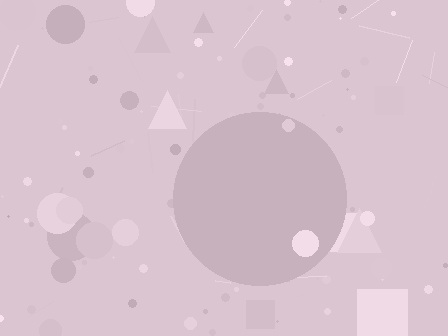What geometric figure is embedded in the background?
A circle is embedded in the background.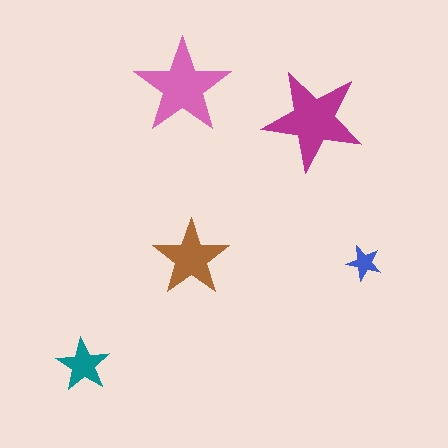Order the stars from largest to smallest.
the magenta one, the pink one, the brown one, the teal one, the blue one.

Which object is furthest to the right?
The blue star is rightmost.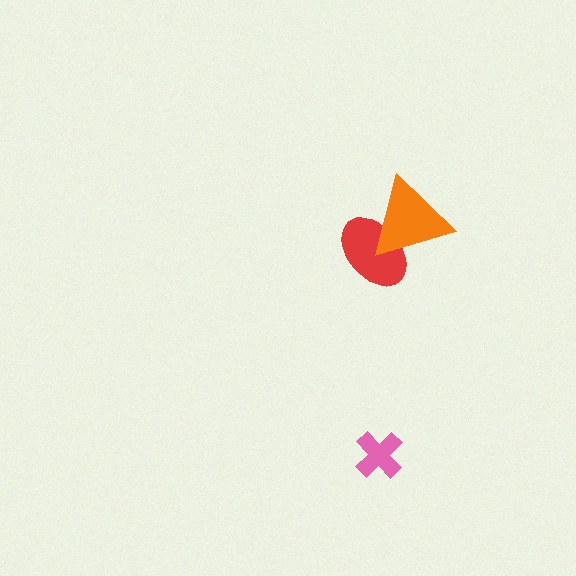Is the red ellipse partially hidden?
Yes, it is partially covered by another shape.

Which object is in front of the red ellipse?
The orange triangle is in front of the red ellipse.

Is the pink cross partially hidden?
No, no other shape covers it.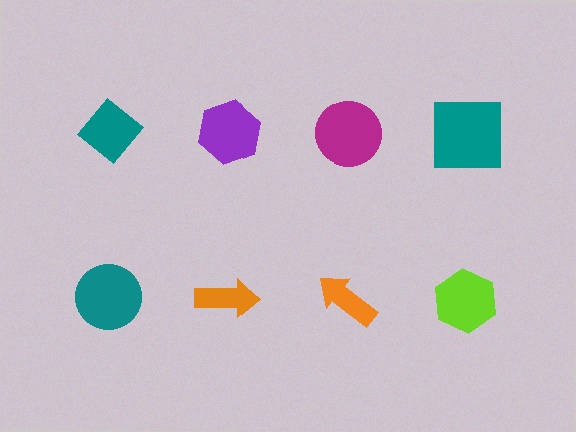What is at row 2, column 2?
An orange arrow.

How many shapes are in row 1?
4 shapes.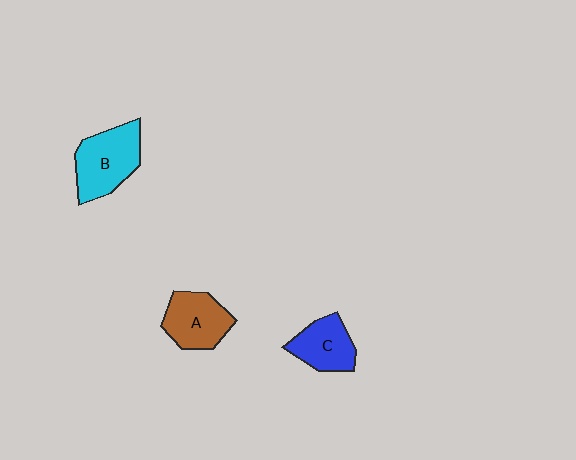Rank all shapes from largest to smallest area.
From largest to smallest: B (cyan), A (brown), C (blue).